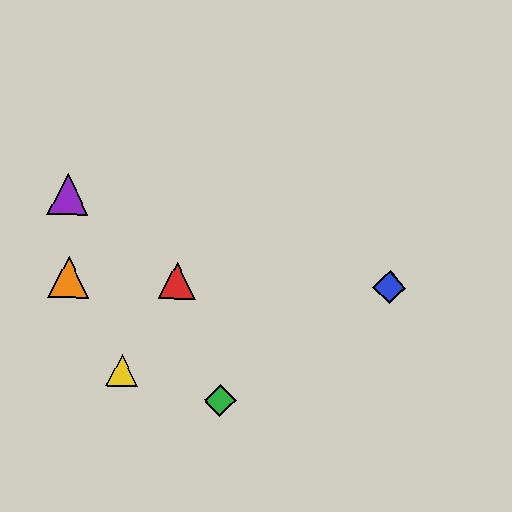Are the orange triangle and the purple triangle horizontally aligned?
No, the orange triangle is at y≈277 and the purple triangle is at y≈194.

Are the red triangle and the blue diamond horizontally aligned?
Yes, both are at y≈281.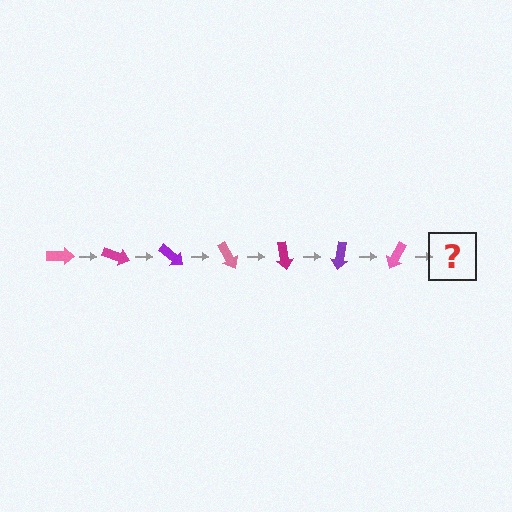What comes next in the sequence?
The next element should be a magenta arrow, rotated 140 degrees from the start.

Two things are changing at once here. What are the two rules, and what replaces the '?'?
The two rules are that it rotates 20 degrees each step and the color cycles through pink, magenta, and purple. The '?' should be a magenta arrow, rotated 140 degrees from the start.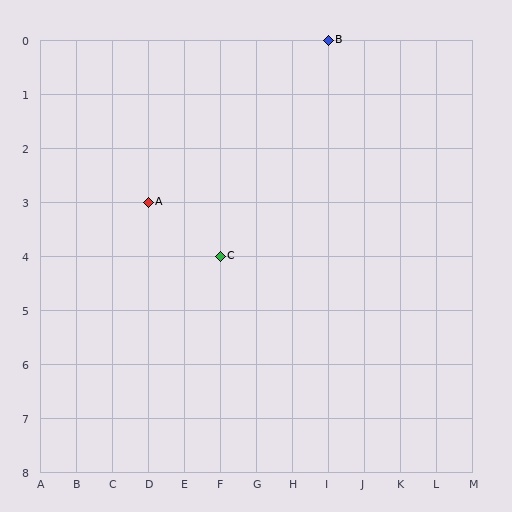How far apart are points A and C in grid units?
Points A and C are 2 columns and 1 row apart (about 2.2 grid units diagonally).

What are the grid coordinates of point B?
Point B is at grid coordinates (I, 0).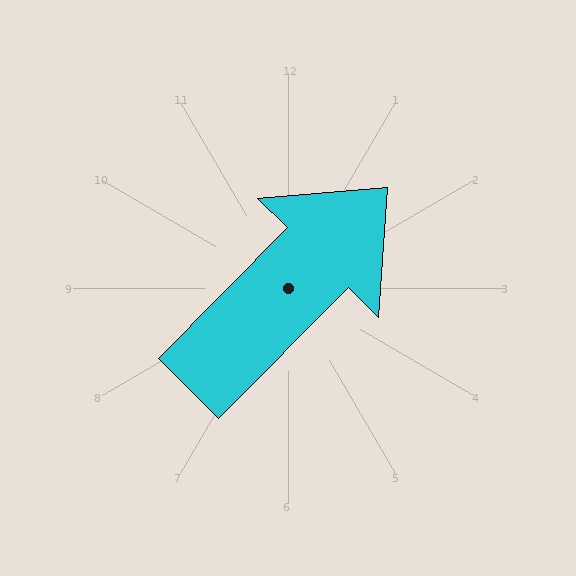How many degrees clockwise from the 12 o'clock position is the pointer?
Approximately 45 degrees.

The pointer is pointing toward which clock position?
Roughly 1 o'clock.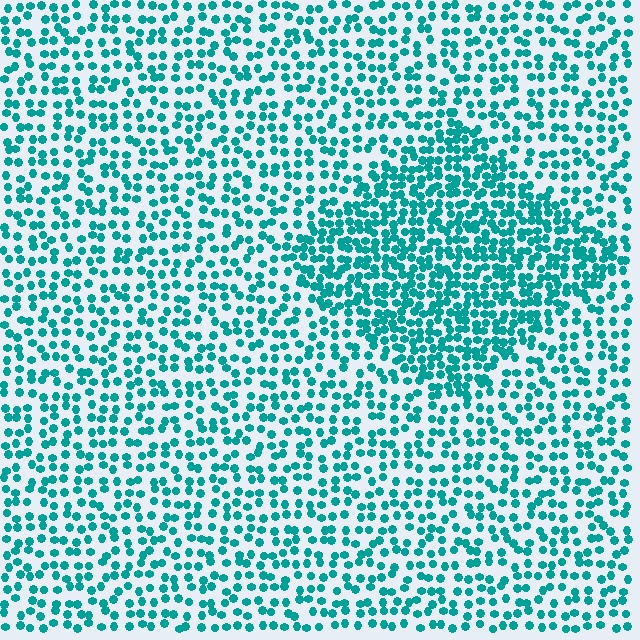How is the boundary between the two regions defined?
The boundary is defined by a change in element density (approximately 1.8x ratio). All elements are the same color, size, and shape.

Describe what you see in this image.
The image contains small teal elements arranged at two different densities. A diamond-shaped region is visible where the elements are more densely packed than the surrounding area.